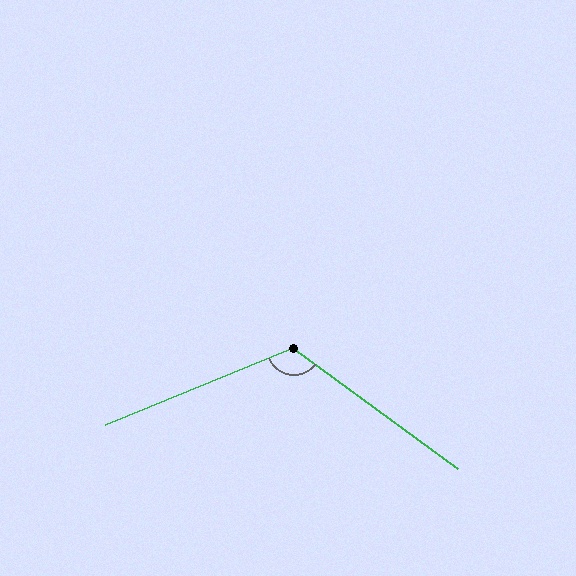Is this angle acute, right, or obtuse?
It is obtuse.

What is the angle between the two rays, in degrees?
Approximately 121 degrees.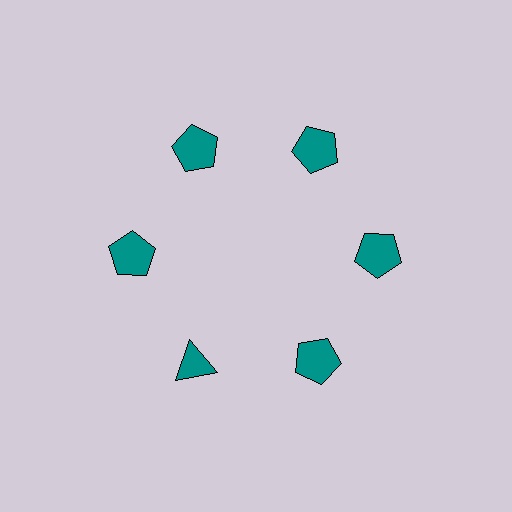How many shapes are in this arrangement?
There are 6 shapes arranged in a ring pattern.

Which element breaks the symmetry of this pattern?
The teal triangle at roughly the 7 o'clock position breaks the symmetry. All other shapes are teal pentagons.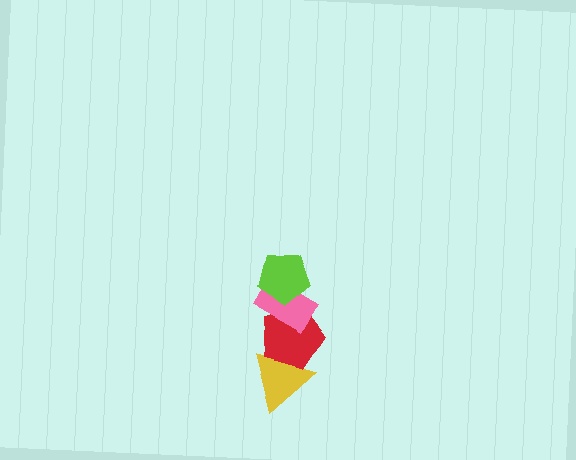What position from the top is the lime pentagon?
The lime pentagon is 1st from the top.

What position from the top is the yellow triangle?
The yellow triangle is 4th from the top.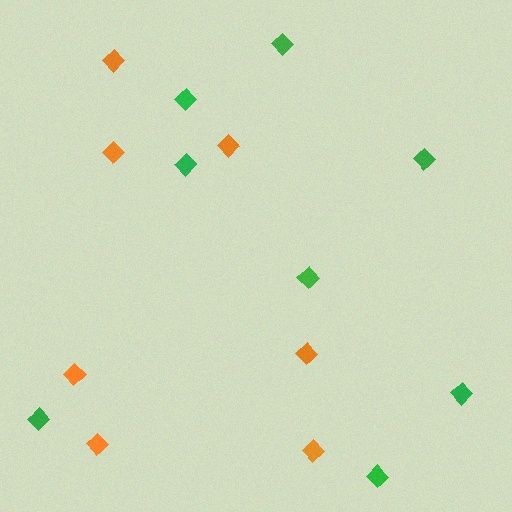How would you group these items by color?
There are 2 groups: one group of green diamonds (8) and one group of orange diamonds (7).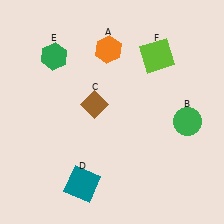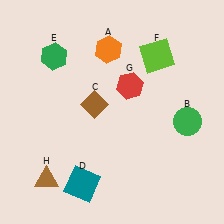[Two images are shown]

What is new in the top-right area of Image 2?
A red hexagon (G) was added in the top-right area of Image 2.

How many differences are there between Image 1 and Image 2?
There are 2 differences between the two images.